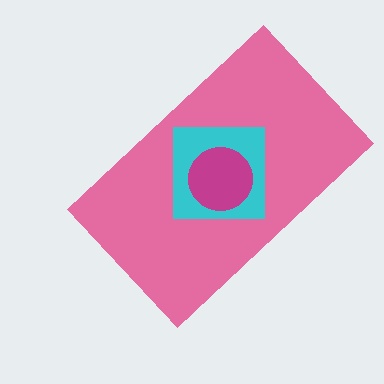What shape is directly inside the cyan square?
The magenta circle.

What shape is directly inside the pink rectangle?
The cyan square.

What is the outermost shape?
The pink rectangle.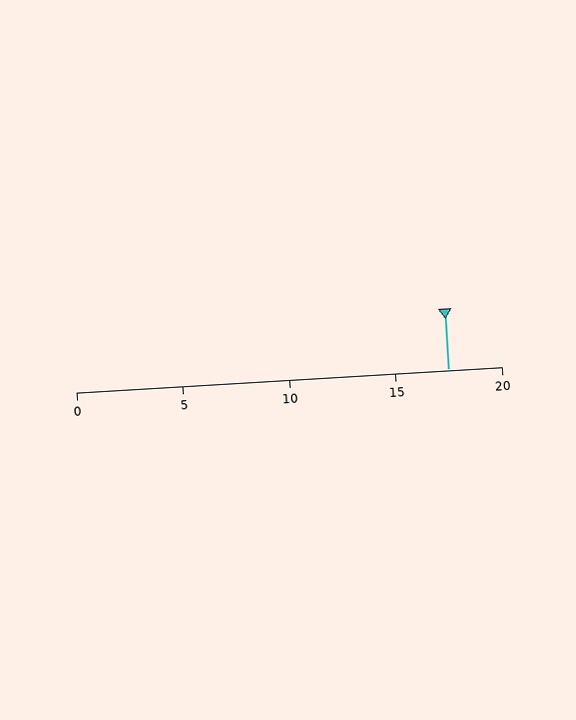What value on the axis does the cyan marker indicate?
The marker indicates approximately 17.5.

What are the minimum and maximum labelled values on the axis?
The axis runs from 0 to 20.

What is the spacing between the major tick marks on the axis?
The major ticks are spaced 5 apart.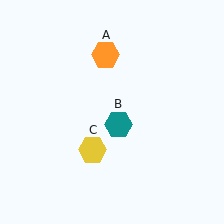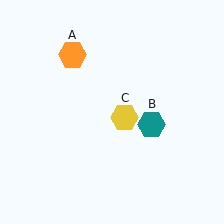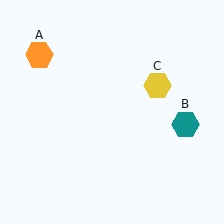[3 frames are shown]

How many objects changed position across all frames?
3 objects changed position: orange hexagon (object A), teal hexagon (object B), yellow hexagon (object C).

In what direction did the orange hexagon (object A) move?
The orange hexagon (object A) moved left.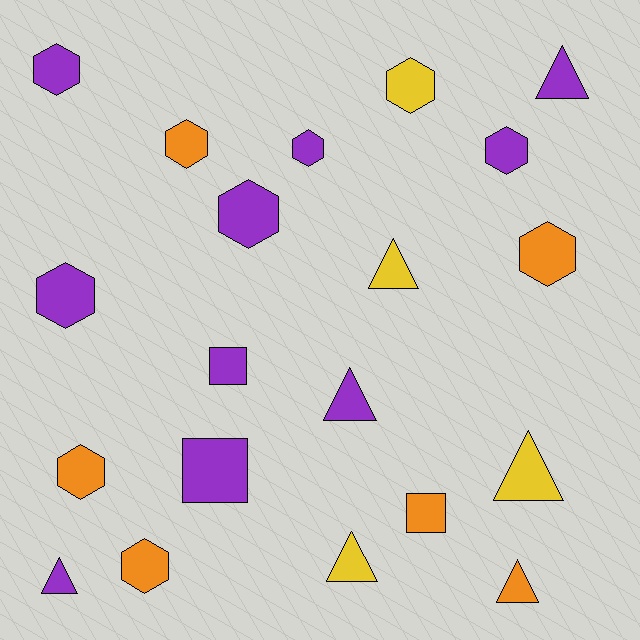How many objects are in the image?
There are 20 objects.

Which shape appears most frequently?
Hexagon, with 10 objects.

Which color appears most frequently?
Purple, with 10 objects.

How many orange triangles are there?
There is 1 orange triangle.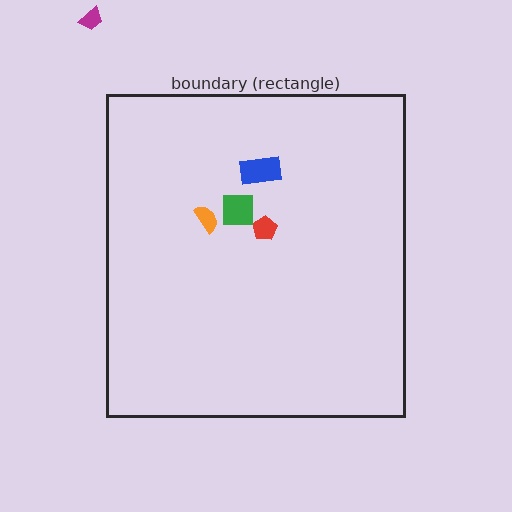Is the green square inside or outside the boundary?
Inside.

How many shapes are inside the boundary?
4 inside, 1 outside.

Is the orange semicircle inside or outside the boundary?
Inside.